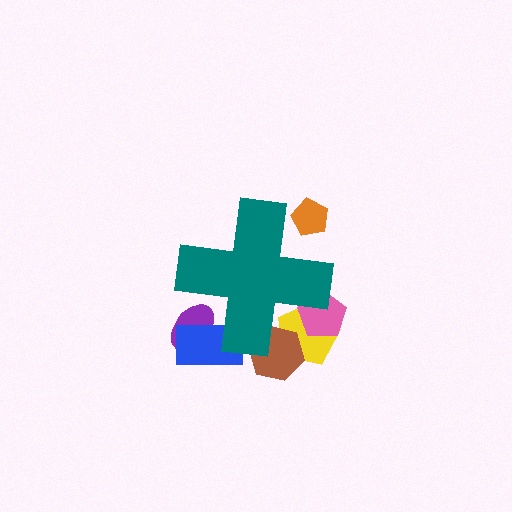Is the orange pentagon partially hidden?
Yes, the orange pentagon is partially hidden behind the teal cross.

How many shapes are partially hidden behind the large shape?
6 shapes are partially hidden.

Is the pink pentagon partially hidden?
Yes, the pink pentagon is partially hidden behind the teal cross.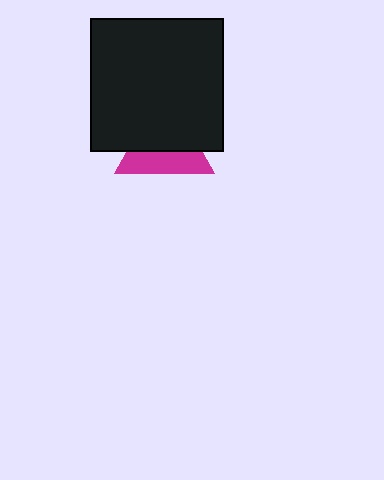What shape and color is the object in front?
The object in front is a black square.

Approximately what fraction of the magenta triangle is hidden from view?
Roughly 56% of the magenta triangle is hidden behind the black square.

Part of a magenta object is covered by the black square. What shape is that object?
It is a triangle.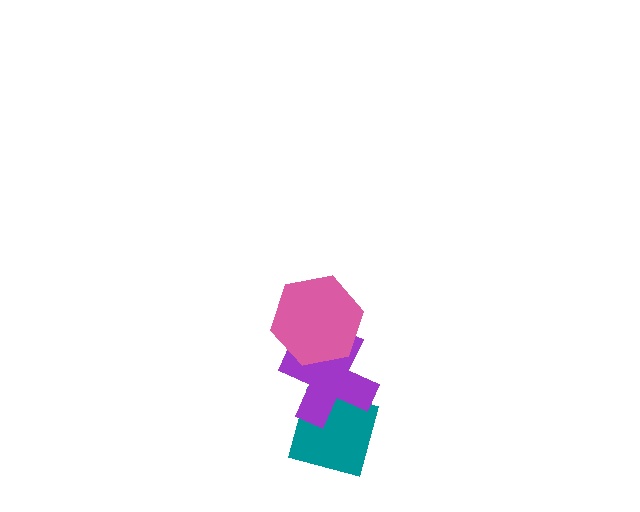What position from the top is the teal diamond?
The teal diamond is 3rd from the top.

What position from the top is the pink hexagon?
The pink hexagon is 1st from the top.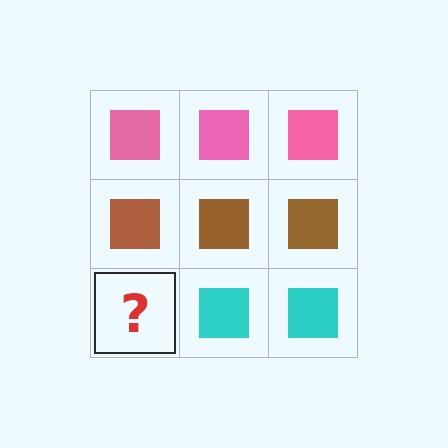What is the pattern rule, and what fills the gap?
The rule is that each row has a consistent color. The gap should be filled with a cyan square.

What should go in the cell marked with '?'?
The missing cell should contain a cyan square.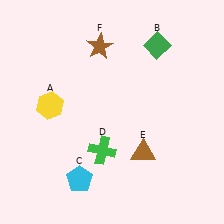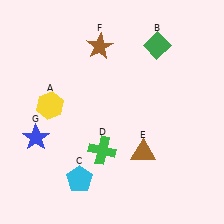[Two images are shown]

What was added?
A blue star (G) was added in Image 2.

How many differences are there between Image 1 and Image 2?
There is 1 difference between the two images.